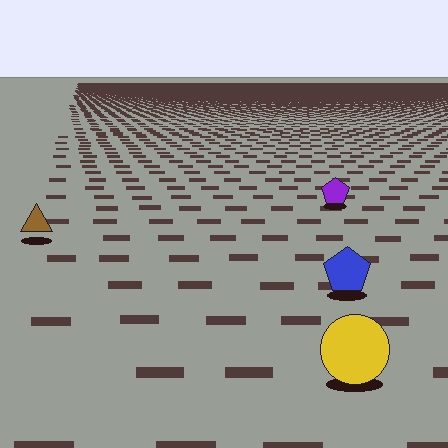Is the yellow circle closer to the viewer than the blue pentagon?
Yes. The yellow circle is closer — you can tell from the texture gradient: the ground texture is coarser near it.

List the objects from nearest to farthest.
From nearest to farthest: the yellow circle, the blue pentagon, the brown triangle, the purple pentagon.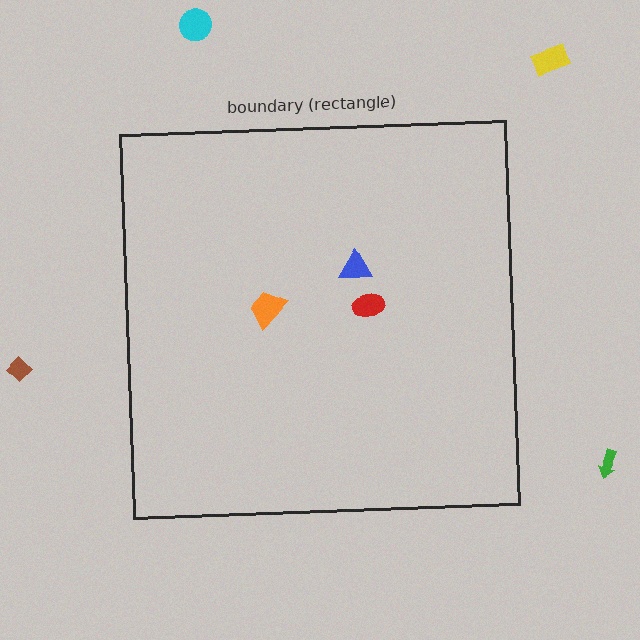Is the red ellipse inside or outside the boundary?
Inside.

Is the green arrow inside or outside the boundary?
Outside.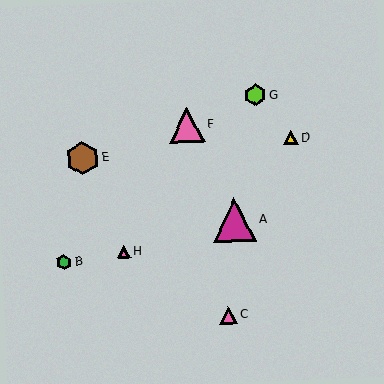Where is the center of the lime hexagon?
The center of the lime hexagon is at (255, 95).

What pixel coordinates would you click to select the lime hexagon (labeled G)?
Click at (255, 95) to select the lime hexagon G.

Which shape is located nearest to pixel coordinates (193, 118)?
The pink triangle (labeled F) at (187, 125) is nearest to that location.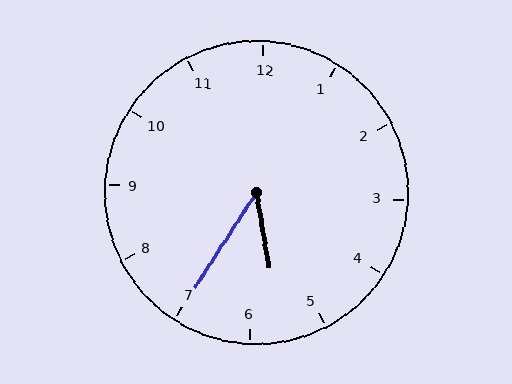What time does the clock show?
5:35.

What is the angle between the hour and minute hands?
Approximately 42 degrees.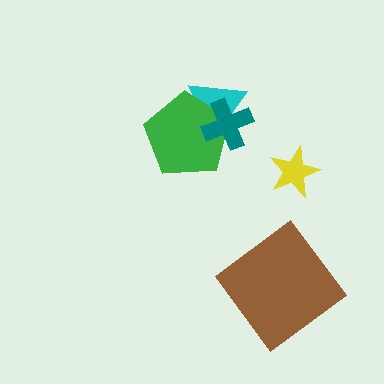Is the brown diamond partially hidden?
No, no other shape covers it.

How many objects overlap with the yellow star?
0 objects overlap with the yellow star.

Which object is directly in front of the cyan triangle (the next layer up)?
The green pentagon is directly in front of the cyan triangle.